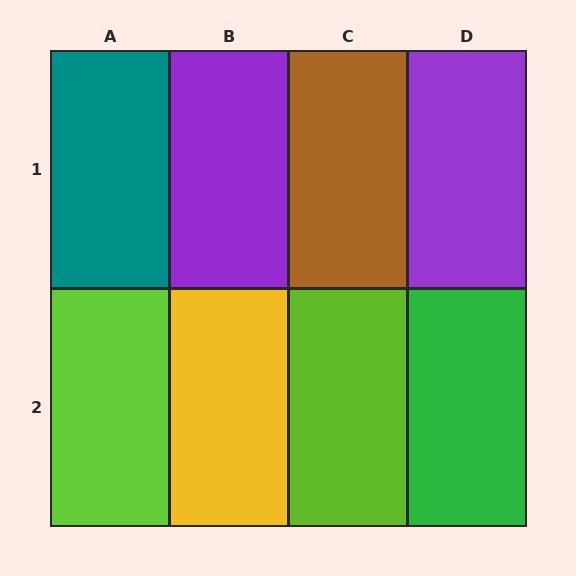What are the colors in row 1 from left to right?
Teal, purple, brown, purple.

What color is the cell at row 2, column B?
Yellow.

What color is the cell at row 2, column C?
Lime.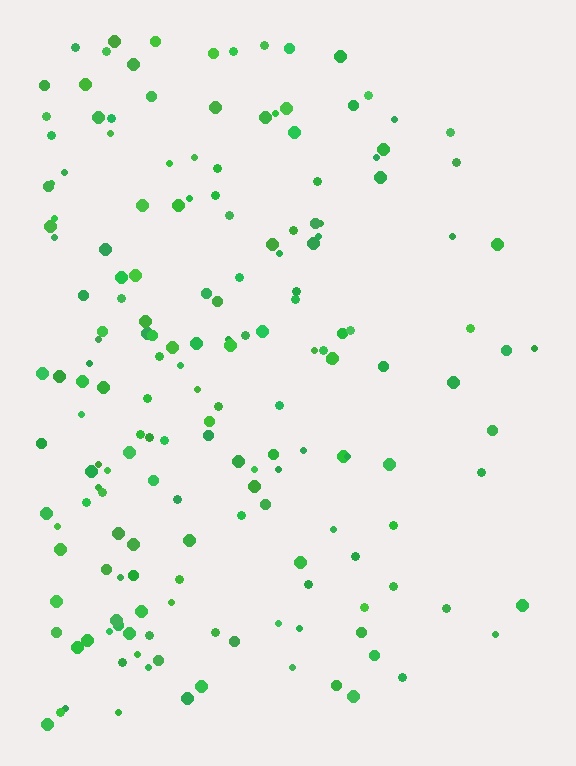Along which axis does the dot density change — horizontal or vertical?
Horizontal.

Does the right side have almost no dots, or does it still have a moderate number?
Still a moderate number, just noticeably fewer than the left.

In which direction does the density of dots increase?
From right to left, with the left side densest.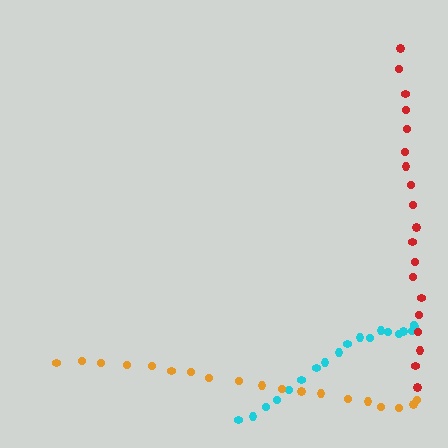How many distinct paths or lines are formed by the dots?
There are 3 distinct paths.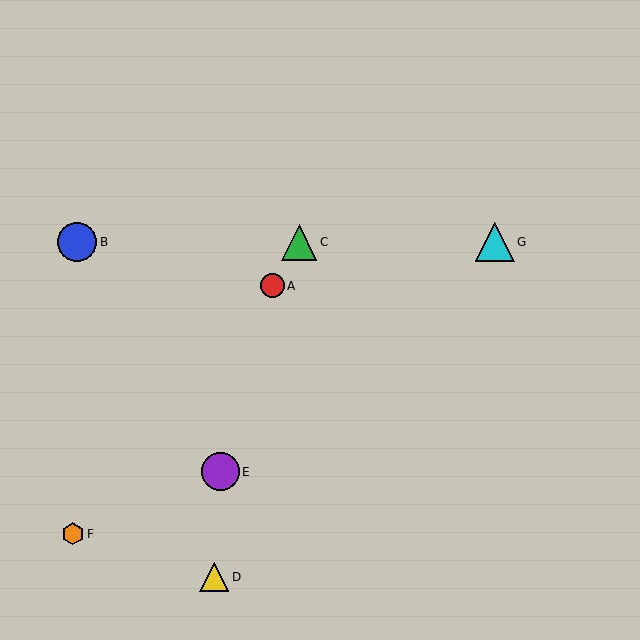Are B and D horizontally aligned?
No, B is at y≈242 and D is at y≈577.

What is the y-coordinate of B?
Object B is at y≈242.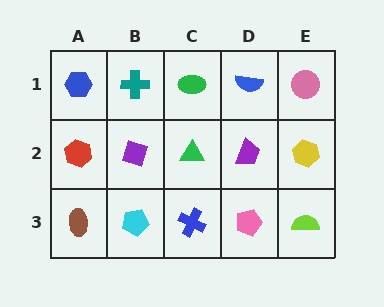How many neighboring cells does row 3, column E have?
2.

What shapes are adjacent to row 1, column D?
A purple trapezoid (row 2, column D), a green ellipse (row 1, column C), a pink circle (row 1, column E).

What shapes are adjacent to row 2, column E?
A pink circle (row 1, column E), a lime semicircle (row 3, column E), a purple trapezoid (row 2, column D).